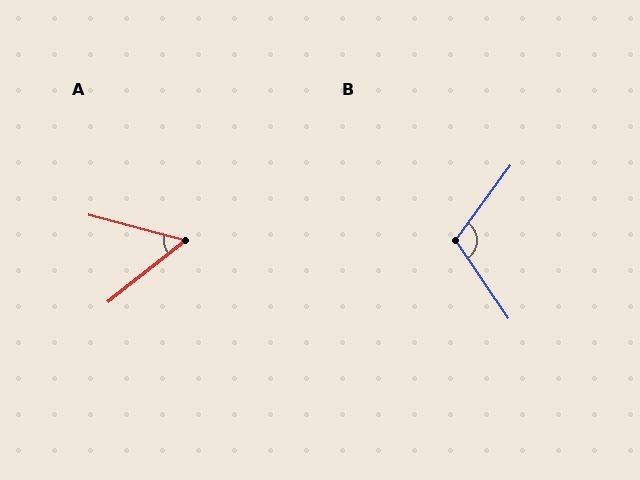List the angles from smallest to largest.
A (53°), B (109°).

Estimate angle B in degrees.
Approximately 109 degrees.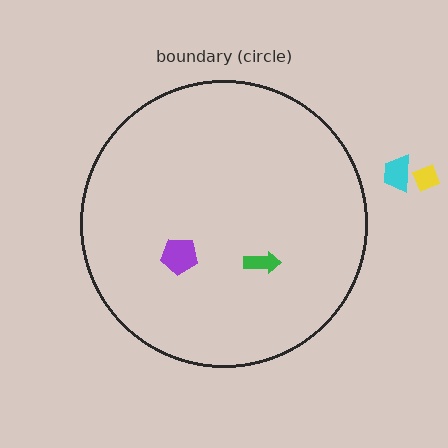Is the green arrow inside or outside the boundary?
Inside.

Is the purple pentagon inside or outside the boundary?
Inside.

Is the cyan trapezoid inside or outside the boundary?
Outside.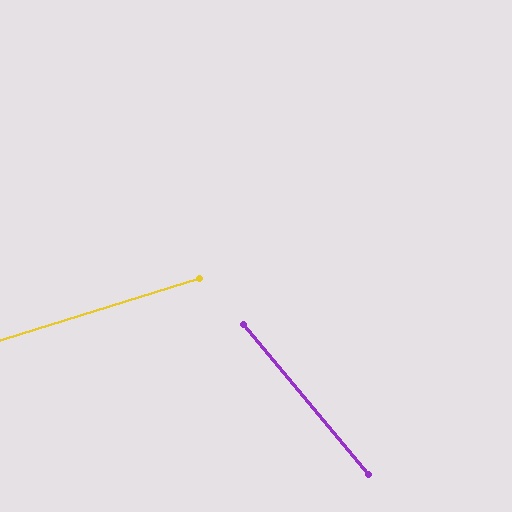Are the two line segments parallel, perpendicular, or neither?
Neither parallel nor perpendicular — they differ by about 68°.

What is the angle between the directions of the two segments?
Approximately 68 degrees.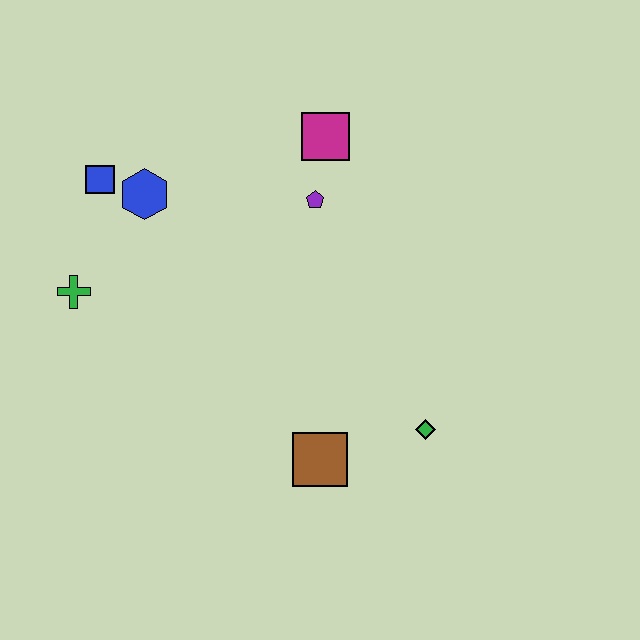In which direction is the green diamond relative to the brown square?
The green diamond is to the right of the brown square.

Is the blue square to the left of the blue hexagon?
Yes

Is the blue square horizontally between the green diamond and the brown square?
No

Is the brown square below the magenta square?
Yes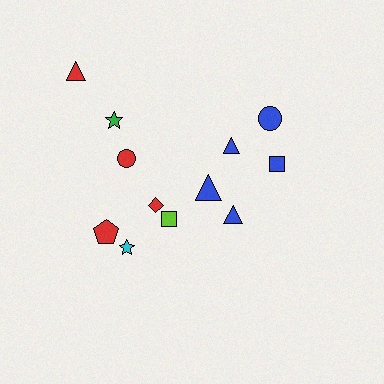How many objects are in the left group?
There are 7 objects.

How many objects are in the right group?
There are 5 objects.